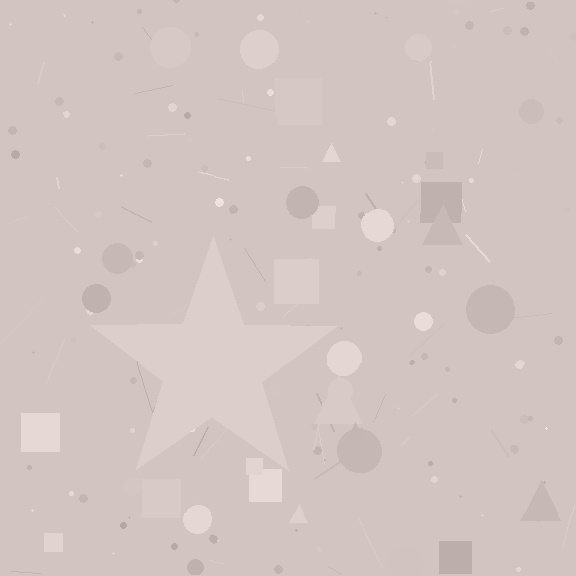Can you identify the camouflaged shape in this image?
The camouflaged shape is a star.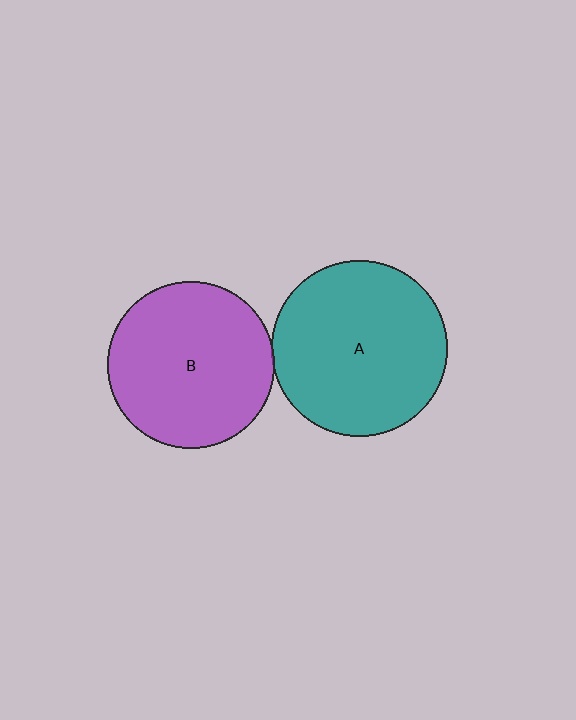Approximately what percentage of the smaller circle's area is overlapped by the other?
Approximately 5%.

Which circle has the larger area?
Circle A (teal).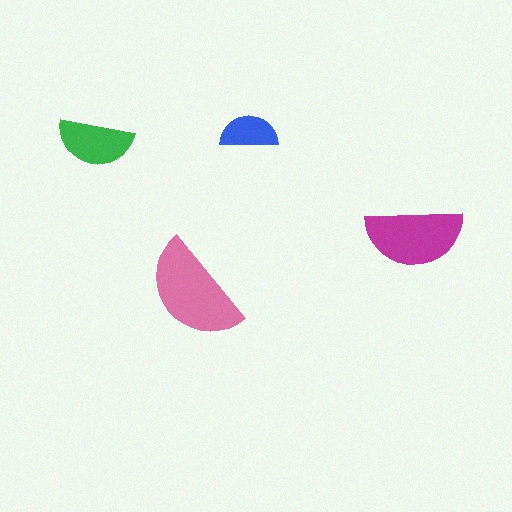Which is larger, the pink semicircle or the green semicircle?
The pink one.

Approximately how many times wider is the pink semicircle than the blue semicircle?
About 2 times wider.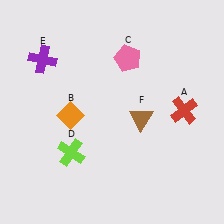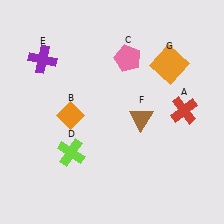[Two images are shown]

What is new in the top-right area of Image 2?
An orange square (G) was added in the top-right area of Image 2.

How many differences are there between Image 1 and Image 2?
There is 1 difference between the two images.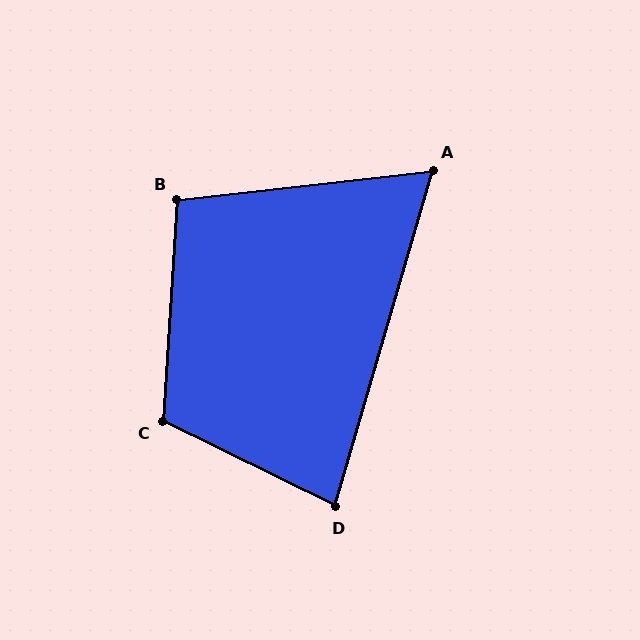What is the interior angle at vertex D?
Approximately 80 degrees (acute).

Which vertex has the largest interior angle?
C, at approximately 113 degrees.